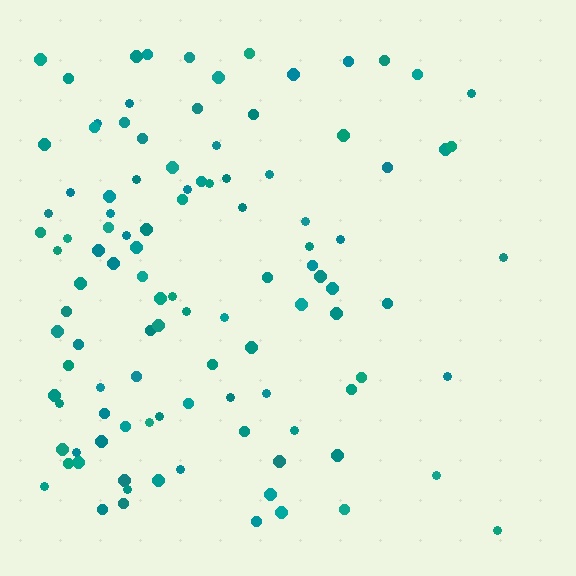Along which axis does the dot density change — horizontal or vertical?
Horizontal.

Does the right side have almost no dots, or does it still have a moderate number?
Still a moderate number, just noticeably fewer than the left.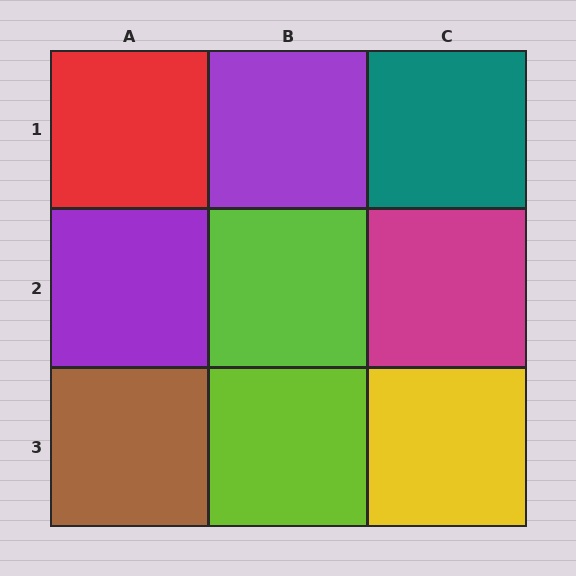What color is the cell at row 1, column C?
Teal.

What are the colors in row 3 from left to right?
Brown, lime, yellow.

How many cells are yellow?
1 cell is yellow.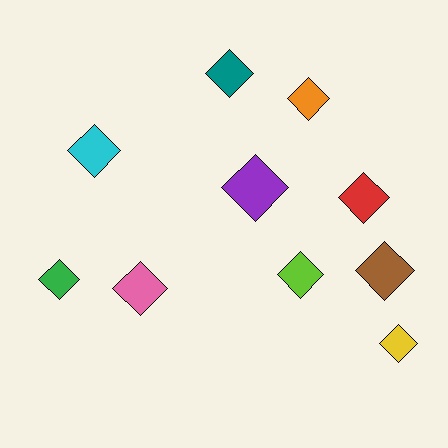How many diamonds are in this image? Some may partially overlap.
There are 10 diamonds.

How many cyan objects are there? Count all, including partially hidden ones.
There is 1 cyan object.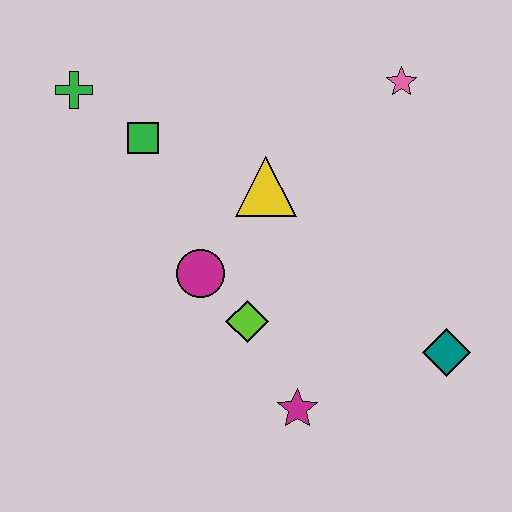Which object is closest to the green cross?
The green square is closest to the green cross.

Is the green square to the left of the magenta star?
Yes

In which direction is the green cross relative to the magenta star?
The green cross is above the magenta star.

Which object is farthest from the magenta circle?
The pink star is farthest from the magenta circle.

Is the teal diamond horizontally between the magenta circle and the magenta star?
No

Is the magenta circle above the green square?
No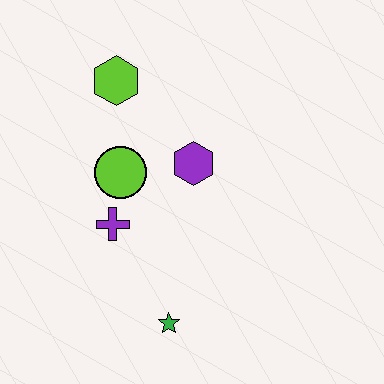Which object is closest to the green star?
The purple cross is closest to the green star.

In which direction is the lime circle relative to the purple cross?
The lime circle is above the purple cross.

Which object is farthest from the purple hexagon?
The green star is farthest from the purple hexagon.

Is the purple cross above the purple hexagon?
No